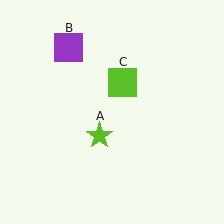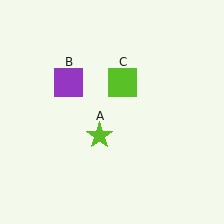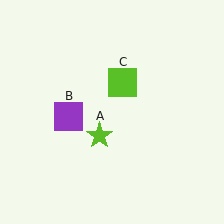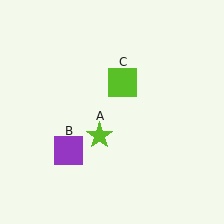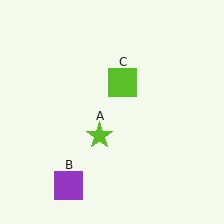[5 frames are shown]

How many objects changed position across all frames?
1 object changed position: purple square (object B).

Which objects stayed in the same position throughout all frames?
Lime star (object A) and lime square (object C) remained stationary.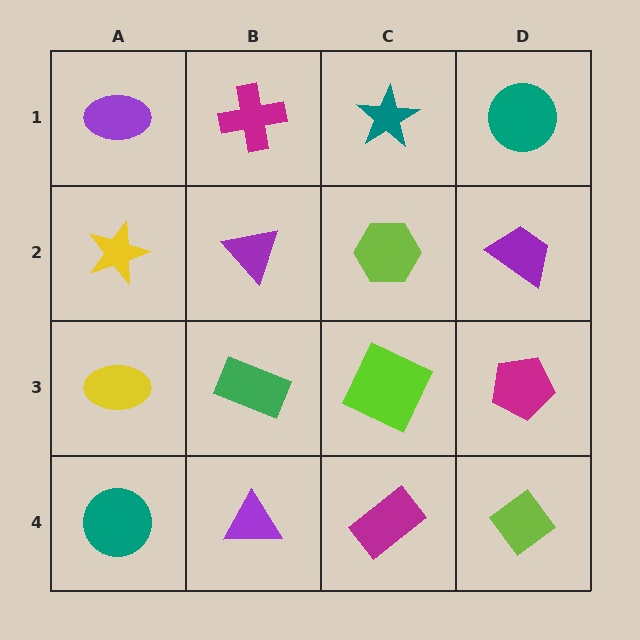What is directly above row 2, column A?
A purple ellipse.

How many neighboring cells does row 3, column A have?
3.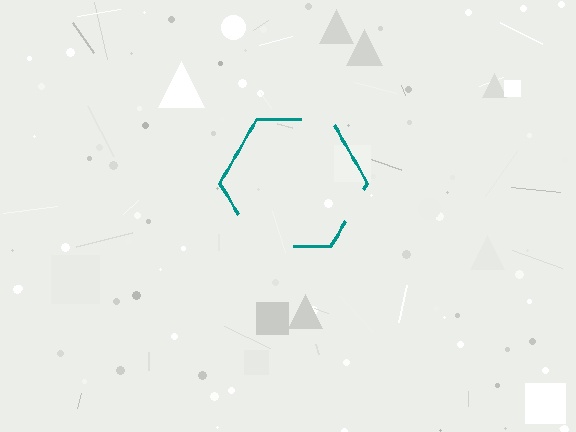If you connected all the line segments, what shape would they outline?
They would outline a hexagon.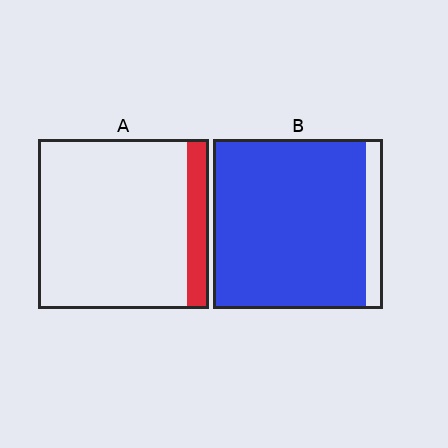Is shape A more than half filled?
No.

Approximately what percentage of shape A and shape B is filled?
A is approximately 15% and B is approximately 90%.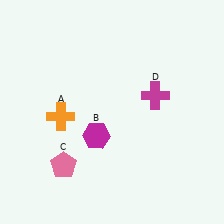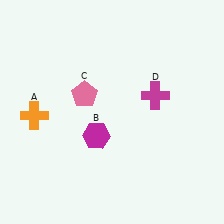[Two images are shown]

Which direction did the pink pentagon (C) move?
The pink pentagon (C) moved up.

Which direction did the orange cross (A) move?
The orange cross (A) moved left.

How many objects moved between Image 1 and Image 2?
2 objects moved between the two images.